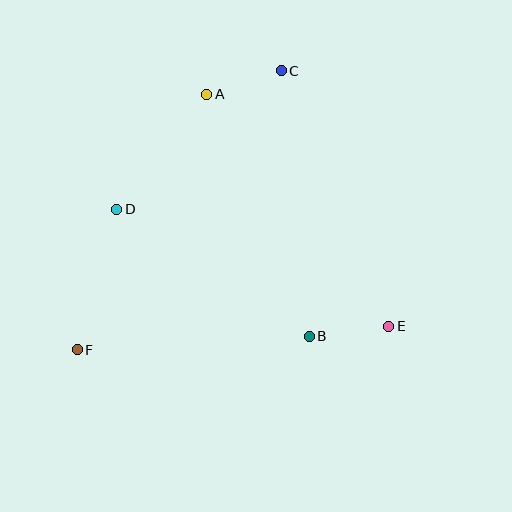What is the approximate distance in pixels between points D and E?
The distance between D and E is approximately 296 pixels.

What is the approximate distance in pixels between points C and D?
The distance between C and D is approximately 215 pixels.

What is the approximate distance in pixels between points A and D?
The distance between A and D is approximately 146 pixels.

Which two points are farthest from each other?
Points C and F are farthest from each other.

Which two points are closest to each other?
Points A and C are closest to each other.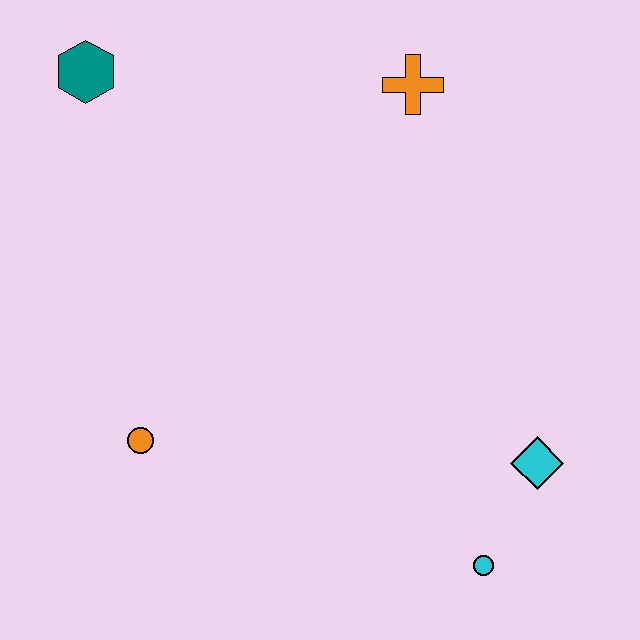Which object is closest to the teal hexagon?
The orange cross is closest to the teal hexagon.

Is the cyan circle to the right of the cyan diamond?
No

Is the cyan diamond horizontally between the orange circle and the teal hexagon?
No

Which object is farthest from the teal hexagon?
The cyan circle is farthest from the teal hexagon.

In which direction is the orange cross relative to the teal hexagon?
The orange cross is to the right of the teal hexagon.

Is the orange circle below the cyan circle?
No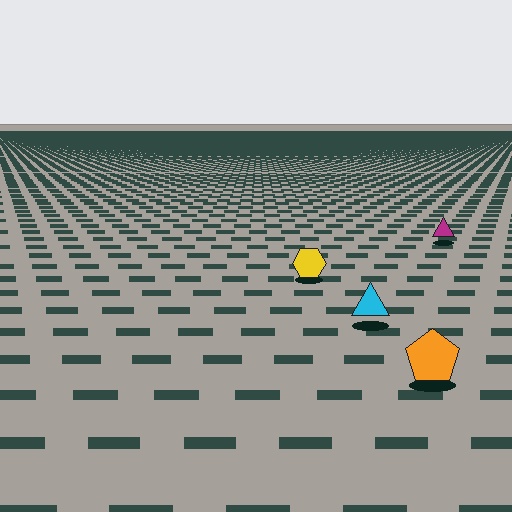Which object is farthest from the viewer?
The magenta triangle is farthest from the viewer. It appears smaller and the ground texture around it is denser.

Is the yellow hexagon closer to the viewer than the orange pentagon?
No. The orange pentagon is closer — you can tell from the texture gradient: the ground texture is coarser near it.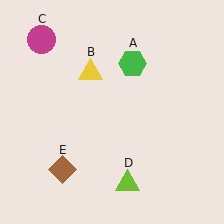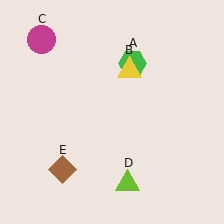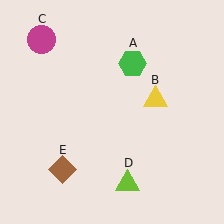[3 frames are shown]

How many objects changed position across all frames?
1 object changed position: yellow triangle (object B).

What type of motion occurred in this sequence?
The yellow triangle (object B) rotated clockwise around the center of the scene.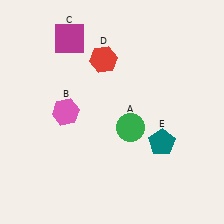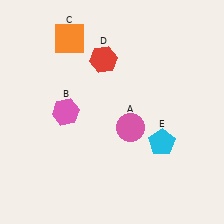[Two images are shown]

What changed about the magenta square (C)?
In Image 1, C is magenta. In Image 2, it changed to orange.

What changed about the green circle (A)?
In Image 1, A is green. In Image 2, it changed to pink.